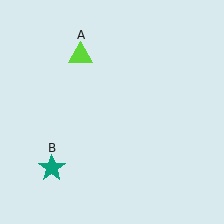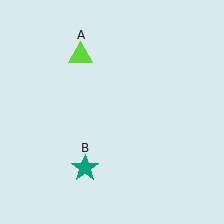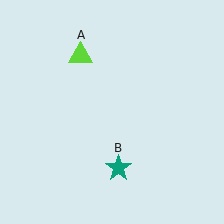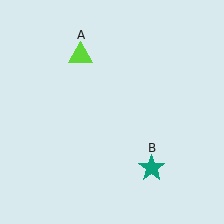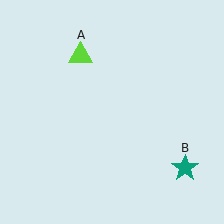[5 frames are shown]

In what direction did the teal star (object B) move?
The teal star (object B) moved right.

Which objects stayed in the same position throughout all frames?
Lime triangle (object A) remained stationary.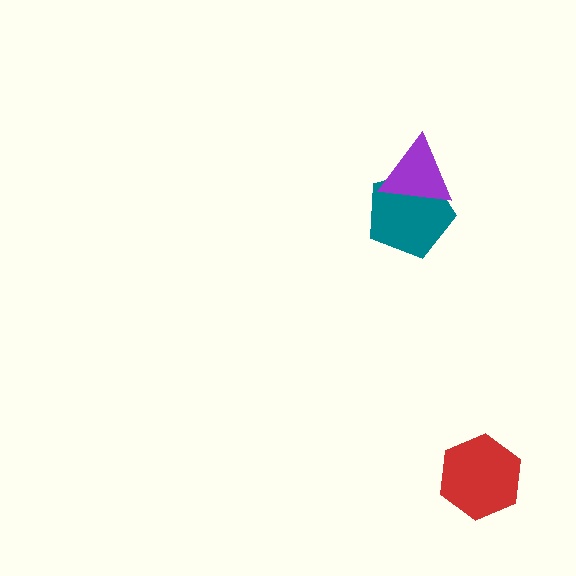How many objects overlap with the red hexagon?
0 objects overlap with the red hexagon.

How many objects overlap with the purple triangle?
1 object overlaps with the purple triangle.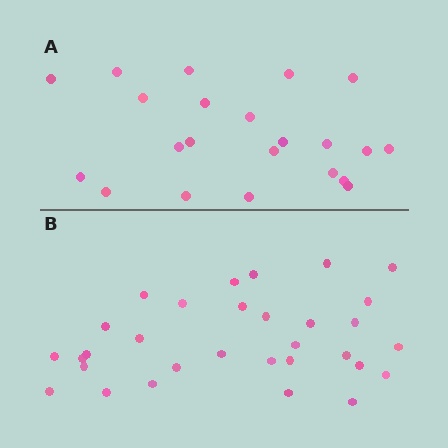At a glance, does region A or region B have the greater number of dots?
Region B (the bottom region) has more dots.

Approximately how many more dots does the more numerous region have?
Region B has roughly 8 or so more dots than region A.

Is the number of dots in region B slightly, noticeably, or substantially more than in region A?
Region B has noticeably more, but not dramatically so. The ratio is roughly 1.4 to 1.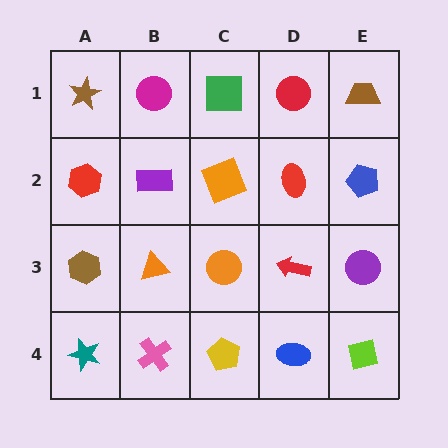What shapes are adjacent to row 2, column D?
A red circle (row 1, column D), a red arrow (row 3, column D), an orange square (row 2, column C), a blue pentagon (row 2, column E).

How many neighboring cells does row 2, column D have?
4.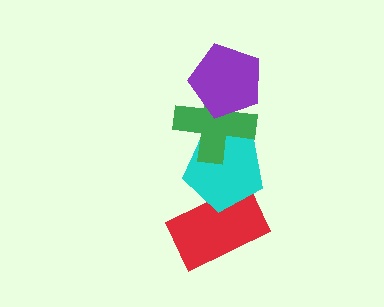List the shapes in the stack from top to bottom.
From top to bottom: the purple pentagon, the green cross, the cyan pentagon, the red rectangle.